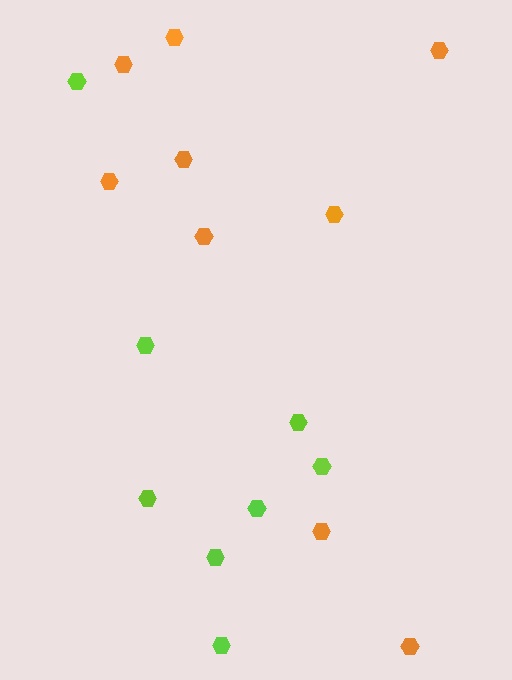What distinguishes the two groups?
There are 2 groups: one group of lime hexagons (8) and one group of orange hexagons (9).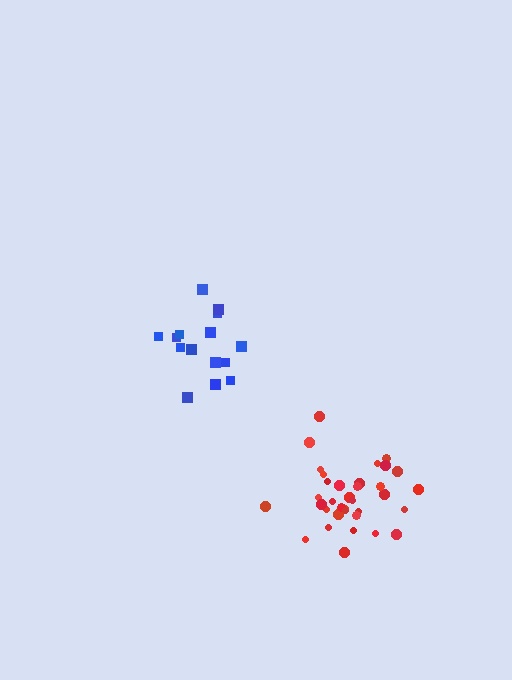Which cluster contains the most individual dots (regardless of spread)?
Red (35).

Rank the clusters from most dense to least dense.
red, blue.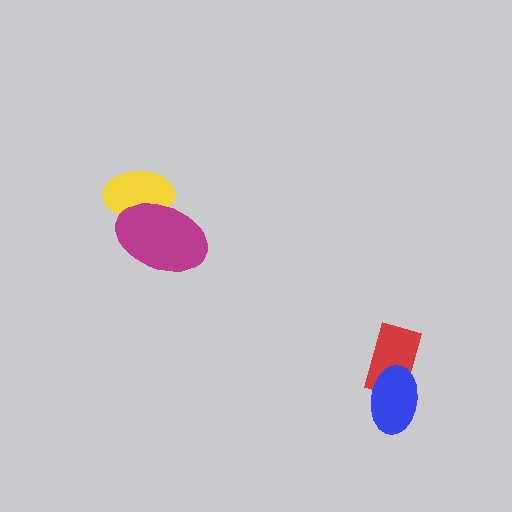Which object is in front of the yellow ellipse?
The magenta ellipse is in front of the yellow ellipse.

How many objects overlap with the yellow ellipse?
1 object overlaps with the yellow ellipse.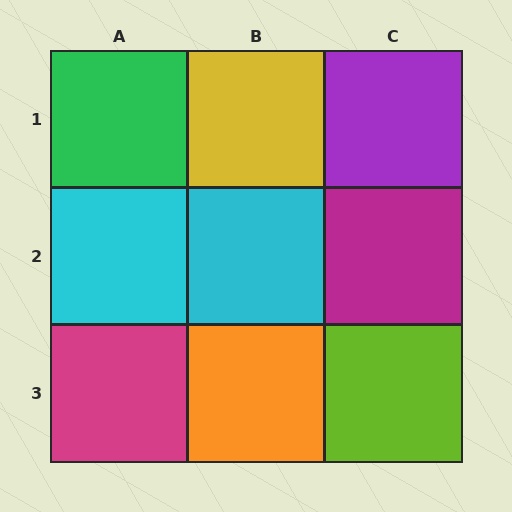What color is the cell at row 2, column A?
Cyan.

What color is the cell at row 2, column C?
Magenta.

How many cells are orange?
1 cell is orange.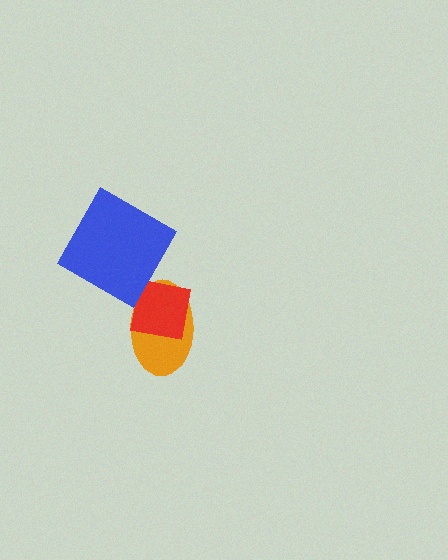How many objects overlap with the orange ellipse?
1 object overlaps with the orange ellipse.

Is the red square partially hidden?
No, no other shape covers it.